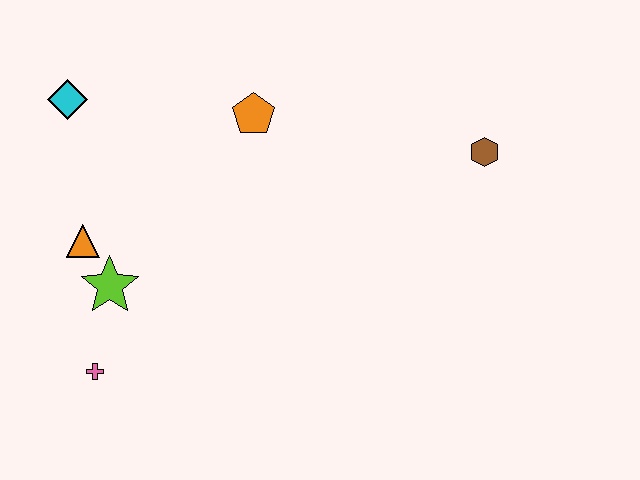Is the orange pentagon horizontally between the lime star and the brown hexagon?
Yes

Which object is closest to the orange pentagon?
The cyan diamond is closest to the orange pentagon.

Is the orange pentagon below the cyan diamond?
Yes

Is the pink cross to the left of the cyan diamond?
No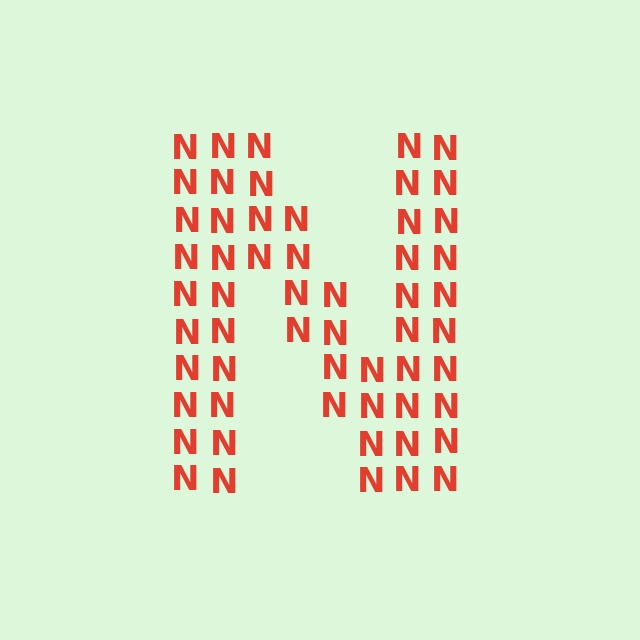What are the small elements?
The small elements are letter N's.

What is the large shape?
The large shape is the letter N.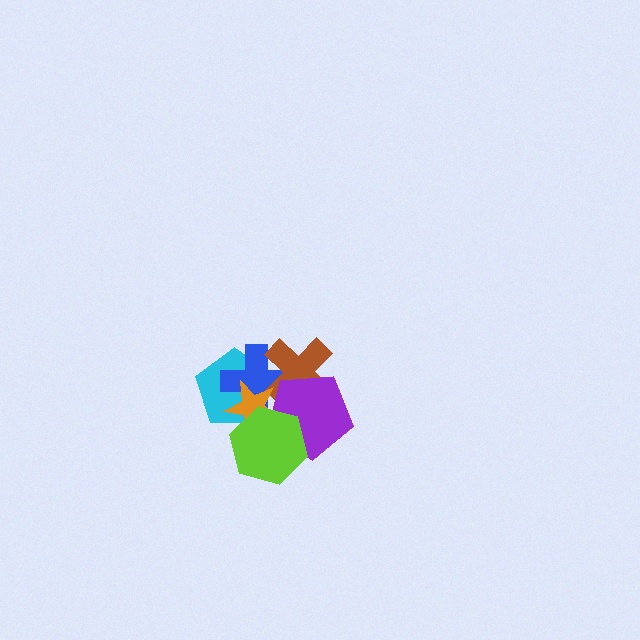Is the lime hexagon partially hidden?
No, no other shape covers it.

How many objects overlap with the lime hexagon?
4 objects overlap with the lime hexagon.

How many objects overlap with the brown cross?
4 objects overlap with the brown cross.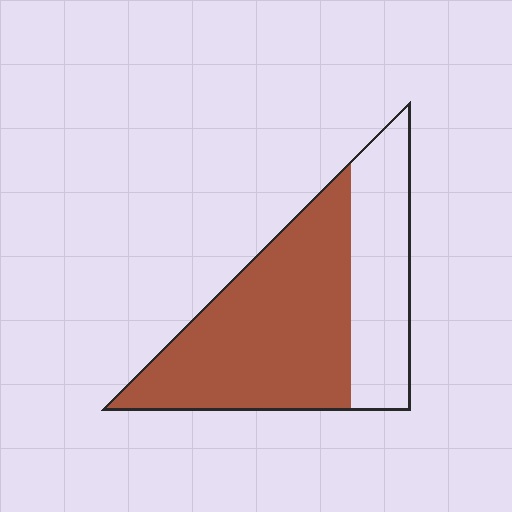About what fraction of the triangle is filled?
About two thirds (2/3).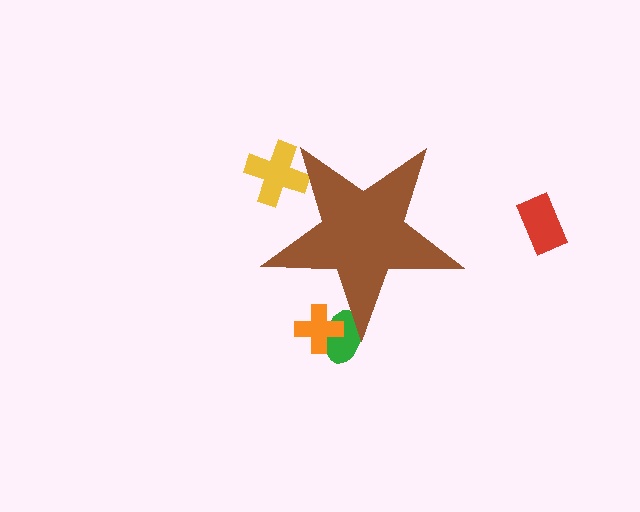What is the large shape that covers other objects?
A brown star.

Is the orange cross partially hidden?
Yes, the orange cross is partially hidden behind the brown star.